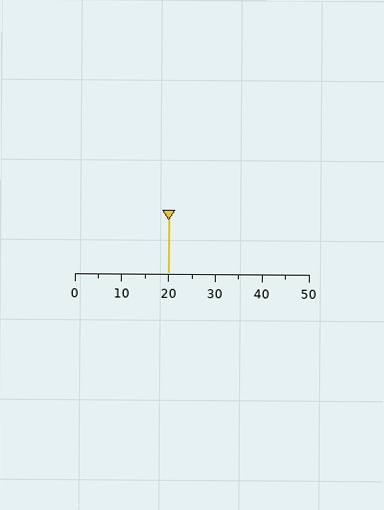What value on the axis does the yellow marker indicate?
The marker indicates approximately 20.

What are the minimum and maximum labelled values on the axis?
The axis runs from 0 to 50.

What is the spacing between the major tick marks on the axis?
The major ticks are spaced 10 apart.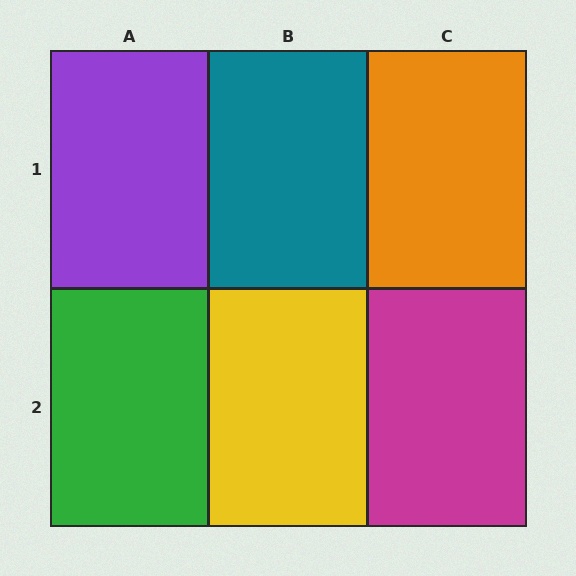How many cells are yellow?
1 cell is yellow.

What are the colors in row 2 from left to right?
Green, yellow, magenta.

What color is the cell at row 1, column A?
Purple.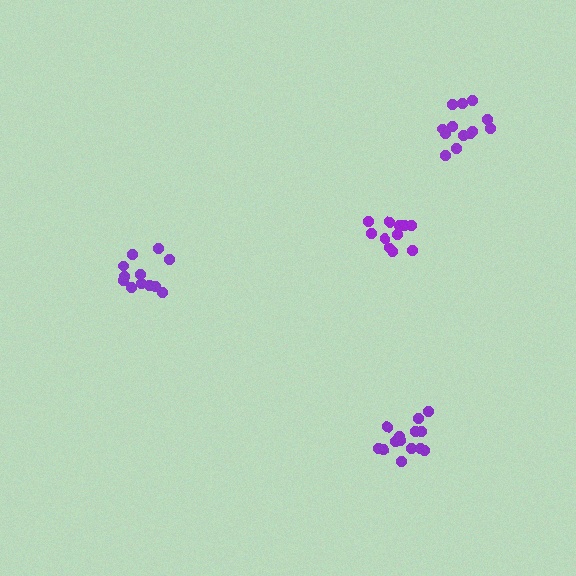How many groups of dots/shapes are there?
There are 4 groups.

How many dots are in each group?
Group 1: 14 dots, Group 2: 12 dots, Group 3: 11 dots, Group 4: 13 dots (50 total).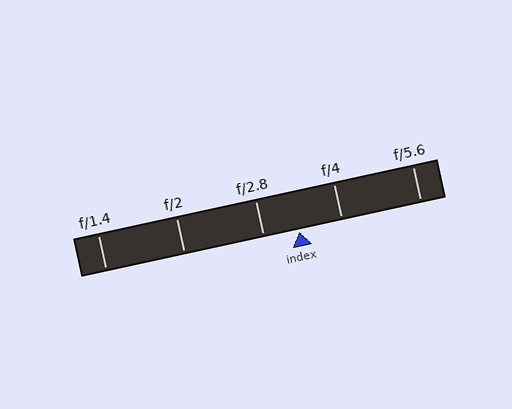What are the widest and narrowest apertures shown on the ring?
The widest aperture shown is f/1.4 and the narrowest is f/5.6.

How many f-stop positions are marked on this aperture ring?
There are 5 f-stop positions marked.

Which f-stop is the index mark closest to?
The index mark is closest to f/2.8.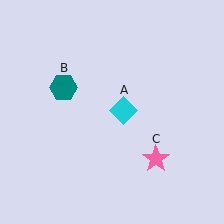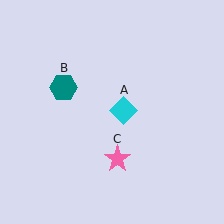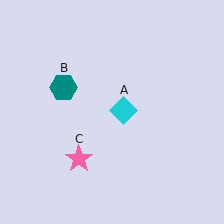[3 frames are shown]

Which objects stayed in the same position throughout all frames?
Cyan diamond (object A) and teal hexagon (object B) remained stationary.